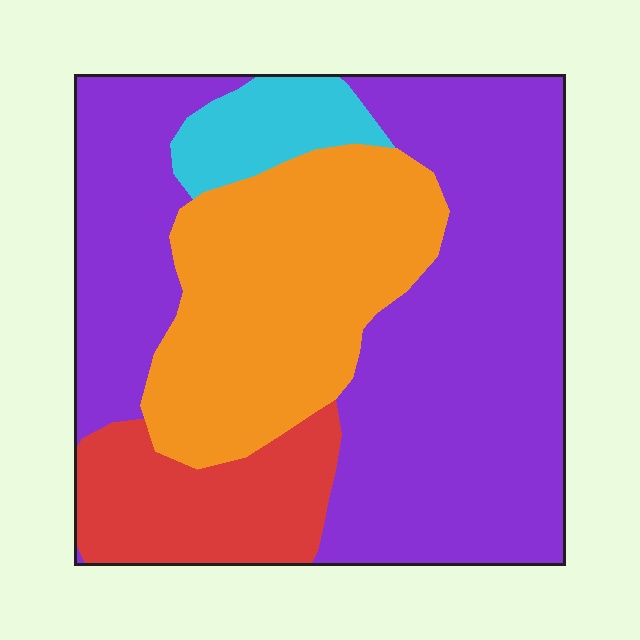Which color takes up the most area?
Purple, at roughly 55%.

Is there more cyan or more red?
Red.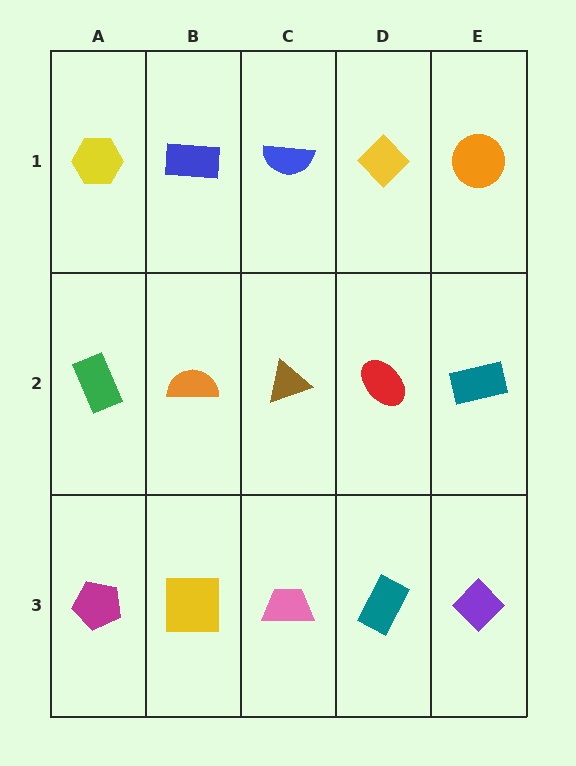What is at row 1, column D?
A yellow diamond.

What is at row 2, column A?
A green rectangle.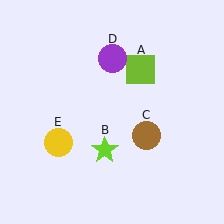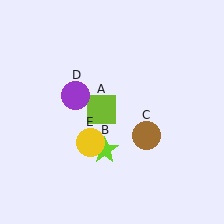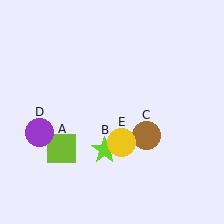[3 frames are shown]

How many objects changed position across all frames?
3 objects changed position: lime square (object A), purple circle (object D), yellow circle (object E).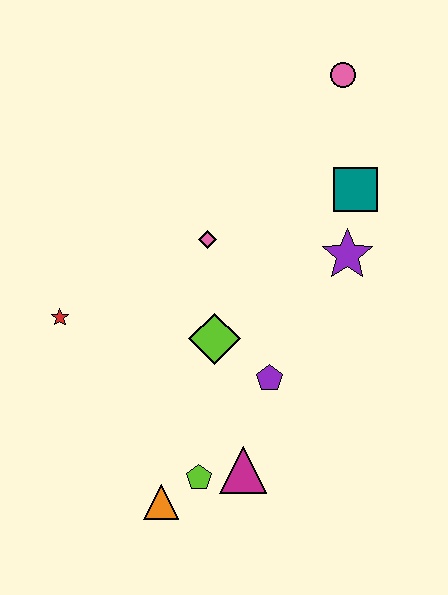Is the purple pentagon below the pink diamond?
Yes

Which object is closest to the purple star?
The teal square is closest to the purple star.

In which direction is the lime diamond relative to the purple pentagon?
The lime diamond is to the left of the purple pentagon.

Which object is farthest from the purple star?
The orange triangle is farthest from the purple star.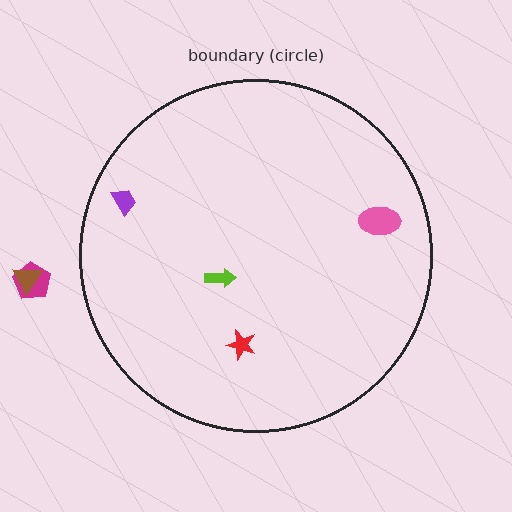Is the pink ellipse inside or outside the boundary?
Inside.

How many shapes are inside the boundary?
4 inside, 2 outside.